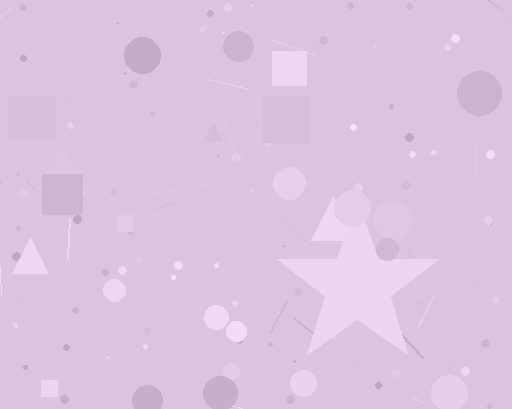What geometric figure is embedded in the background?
A star is embedded in the background.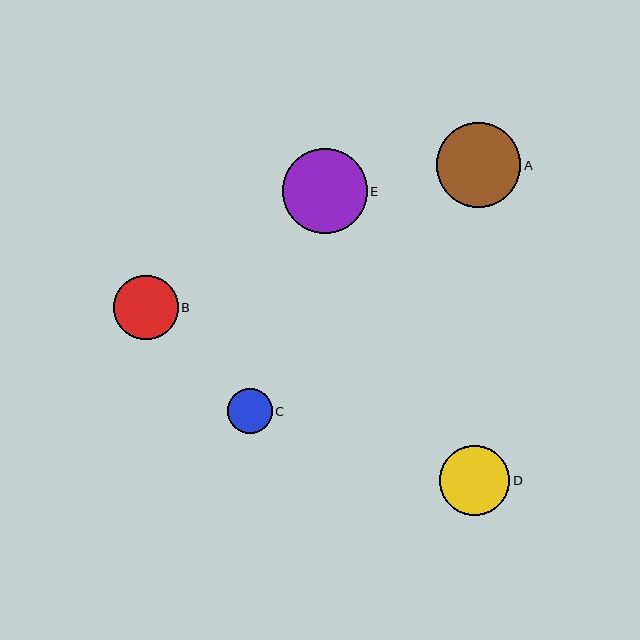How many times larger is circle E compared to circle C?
Circle E is approximately 1.9 times the size of circle C.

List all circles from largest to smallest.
From largest to smallest: E, A, D, B, C.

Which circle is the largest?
Circle E is the largest with a size of approximately 85 pixels.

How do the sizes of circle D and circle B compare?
Circle D and circle B are approximately the same size.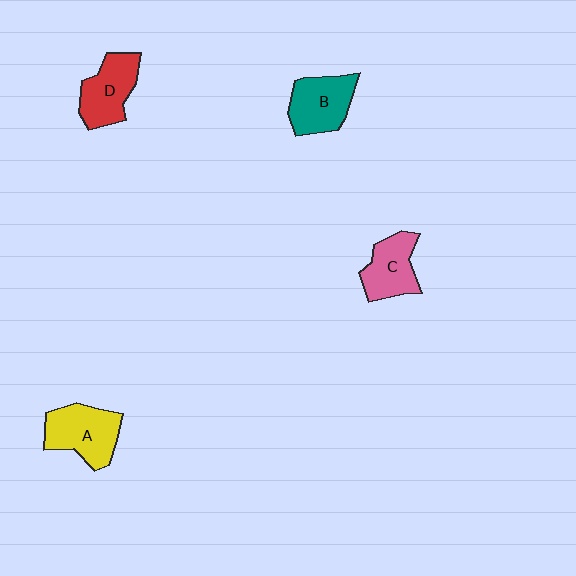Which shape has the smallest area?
Shape C (pink).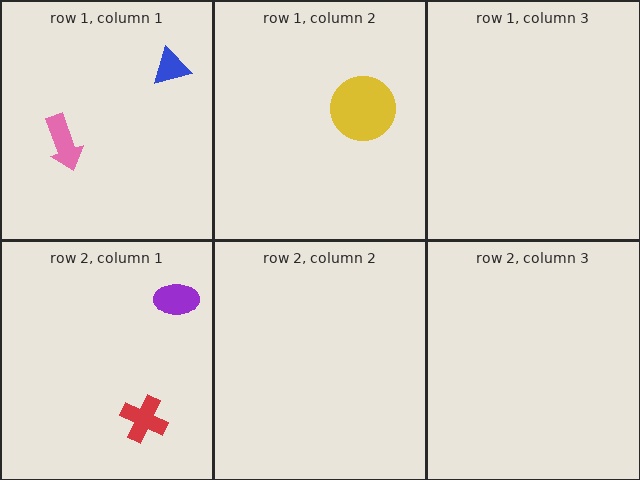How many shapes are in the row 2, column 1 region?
2.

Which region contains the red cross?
The row 2, column 1 region.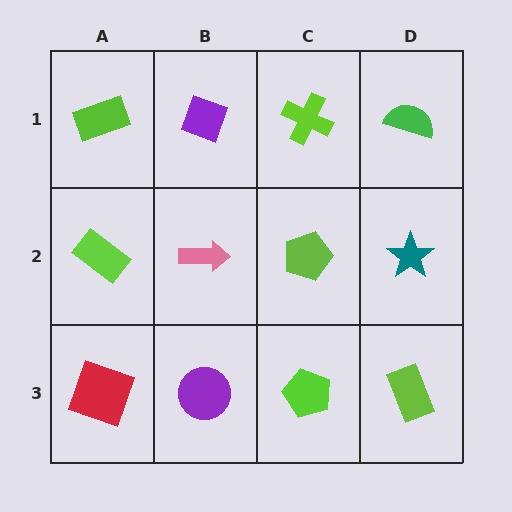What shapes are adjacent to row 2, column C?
A lime cross (row 1, column C), a lime pentagon (row 3, column C), a pink arrow (row 2, column B), a teal star (row 2, column D).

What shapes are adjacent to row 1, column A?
A lime rectangle (row 2, column A), a purple diamond (row 1, column B).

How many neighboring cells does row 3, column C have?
3.